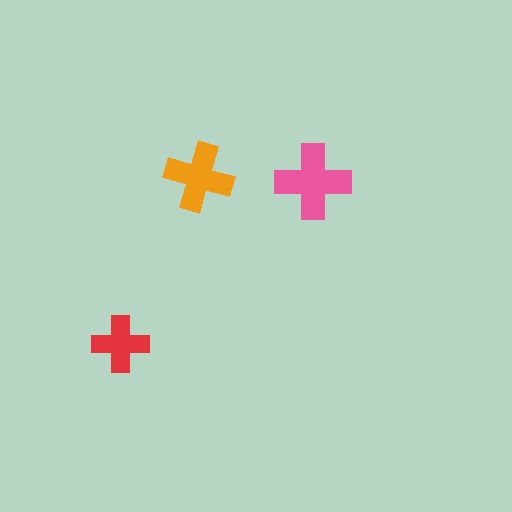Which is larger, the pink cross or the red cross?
The pink one.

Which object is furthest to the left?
The red cross is leftmost.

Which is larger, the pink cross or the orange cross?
The pink one.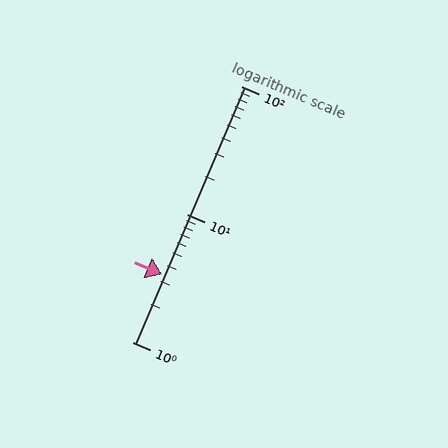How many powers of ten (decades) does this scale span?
The scale spans 2 decades, from 1 to 100.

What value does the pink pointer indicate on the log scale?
The pointer indicates approximately 3.4.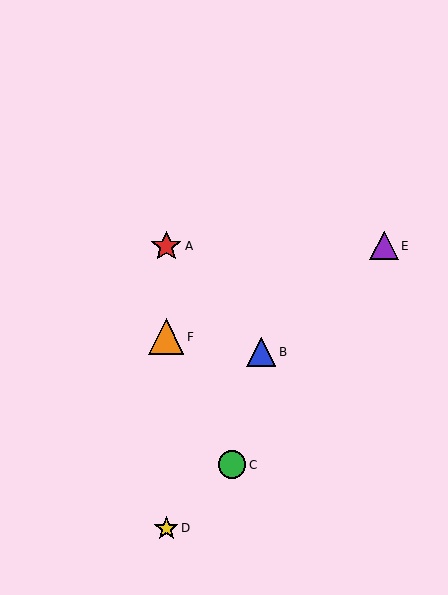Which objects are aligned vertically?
Objects A, D, F are aligned vertically.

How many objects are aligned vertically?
3 objects (A, D, F) are aligned vertically.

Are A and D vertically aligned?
Yes, both are at x≈166.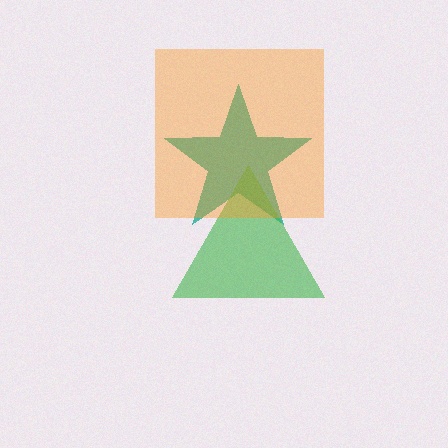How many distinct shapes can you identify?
There are 3 distinct shapes: a teal star, a green triangle, an orange square.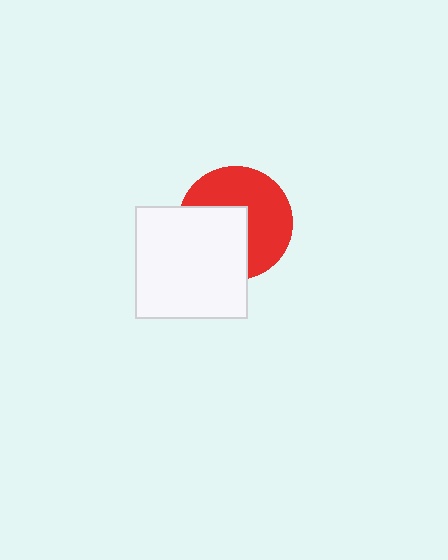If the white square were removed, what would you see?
You would see the complete red circle.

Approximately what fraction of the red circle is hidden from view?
Roughly 43% of the red circle is hidden behind the white square.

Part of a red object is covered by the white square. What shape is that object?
It is a circle.